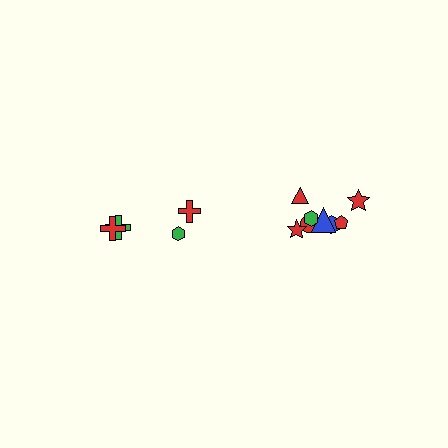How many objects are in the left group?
There are 4 objects.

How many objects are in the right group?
There are 8 objects.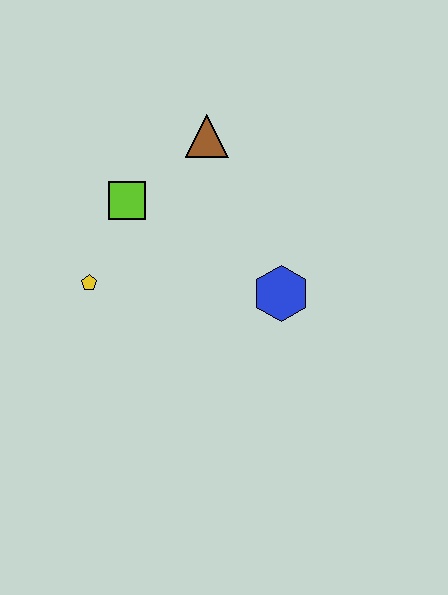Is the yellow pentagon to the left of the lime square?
Yes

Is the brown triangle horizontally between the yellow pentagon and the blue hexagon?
Yes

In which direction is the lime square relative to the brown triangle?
The lime square is to the left of the brown triangle.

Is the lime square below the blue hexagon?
No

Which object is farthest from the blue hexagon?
The yellow pentagon is farthest from the blue hexagon.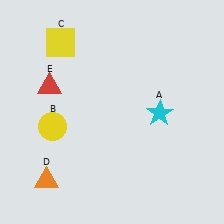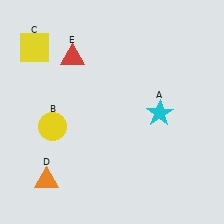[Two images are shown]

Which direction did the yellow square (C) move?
The yellow square (C) moved left.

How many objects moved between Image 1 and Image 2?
2 objects moved between the two images.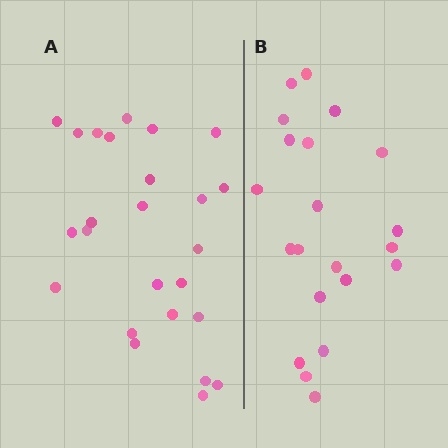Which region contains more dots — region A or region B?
Region A (the left region) has more dots.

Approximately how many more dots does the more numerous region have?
Region A has about 4 more dots than region B.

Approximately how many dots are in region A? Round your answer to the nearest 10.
About 20 dots. (The exact count is 25, which rounds to 20.)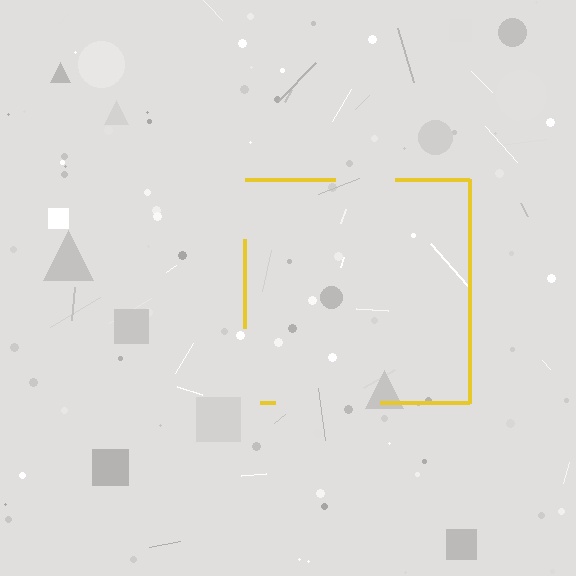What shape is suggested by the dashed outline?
The dashed outline suggests a square.